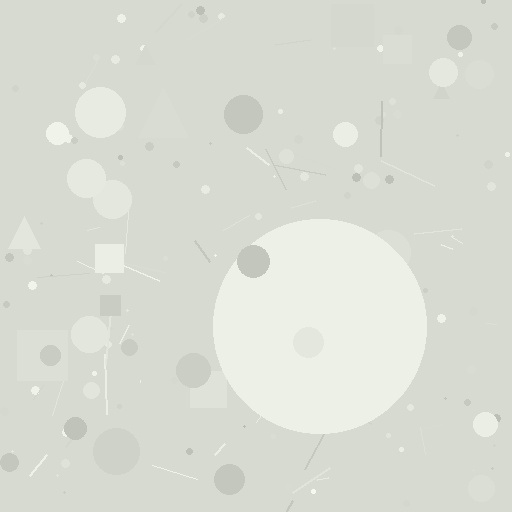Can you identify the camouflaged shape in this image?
The camouflaged shape is a circle.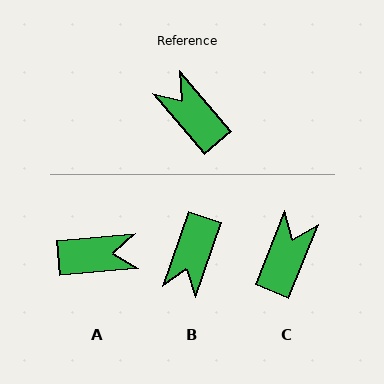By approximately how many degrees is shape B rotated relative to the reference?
Approximately 120 degrees counter-clockwise.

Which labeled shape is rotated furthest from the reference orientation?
A, about 126 degrees away.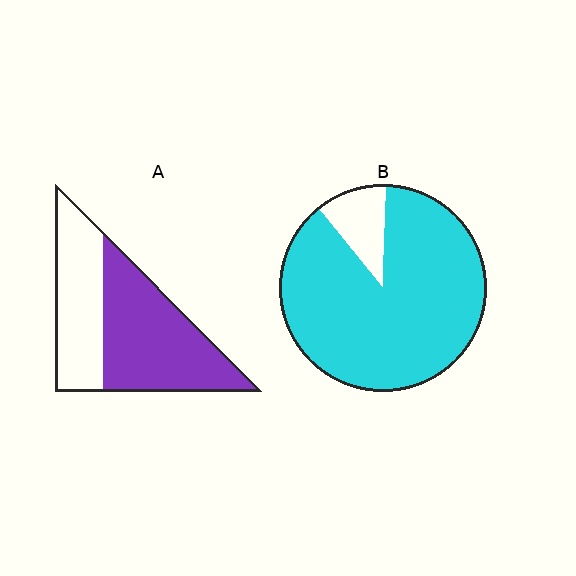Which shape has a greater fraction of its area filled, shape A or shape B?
Shape B.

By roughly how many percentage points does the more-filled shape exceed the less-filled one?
By roughly 30 percentage points (B over A).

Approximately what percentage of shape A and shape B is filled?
A is approximately 60% and B is approximately 90%.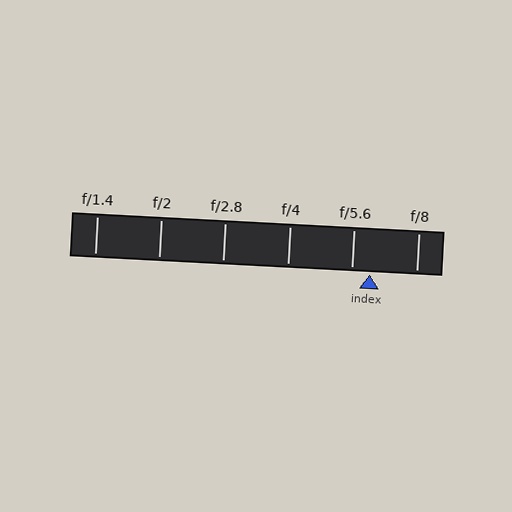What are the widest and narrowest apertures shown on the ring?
The widest aperture shown is f/1.4 and the narrowest is f/8.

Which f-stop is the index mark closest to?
The index mark is closest to f/5.6.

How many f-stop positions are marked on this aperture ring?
There are 6 f-stop positions marked.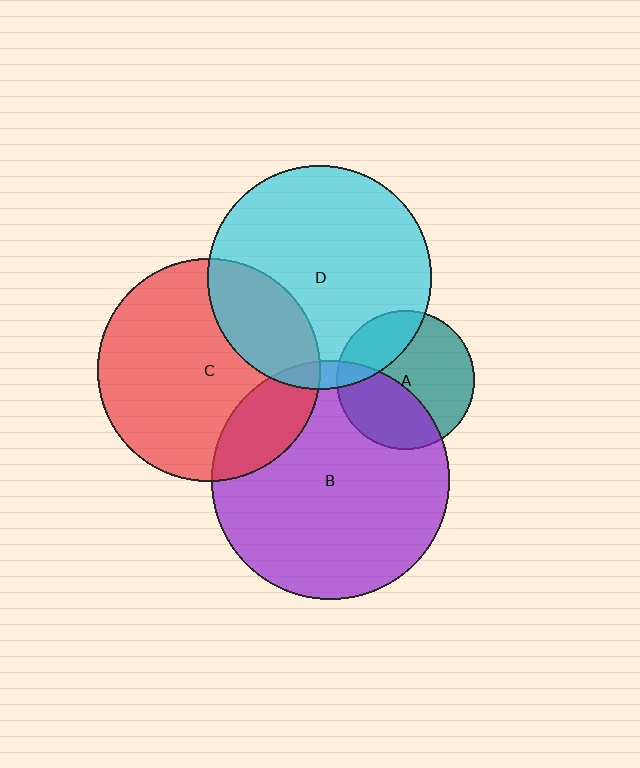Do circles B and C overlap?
Yes.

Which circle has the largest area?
Circle B (purple).